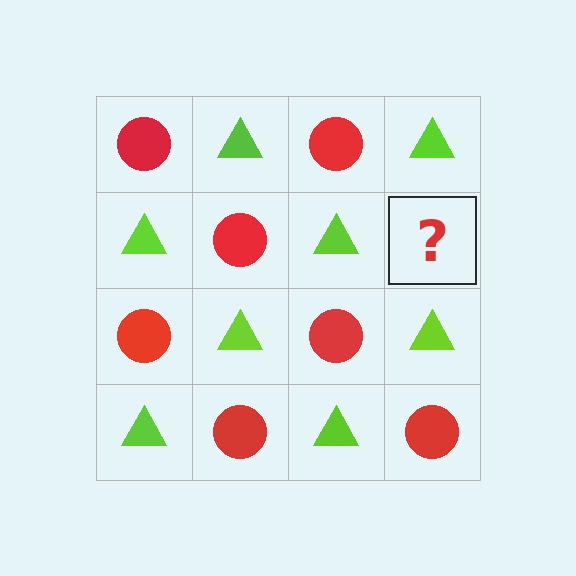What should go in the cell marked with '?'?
The missing cell should contain a red circle.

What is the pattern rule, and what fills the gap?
The rule is that it alternates red circle and lime triangle in a checkerboard pattern. The gap should be filled with a red circle.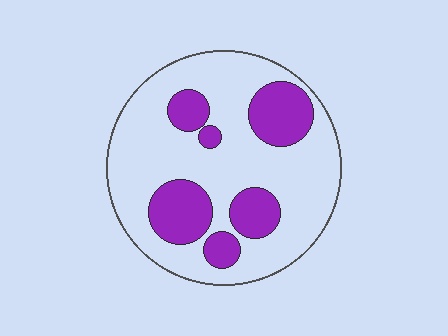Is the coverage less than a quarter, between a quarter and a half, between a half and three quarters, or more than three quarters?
Between a quarter and a half.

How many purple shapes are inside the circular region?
6.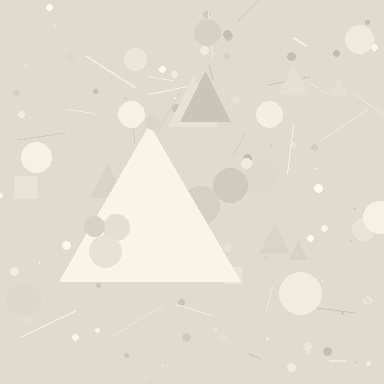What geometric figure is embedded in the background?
A triangle is embedded in the background.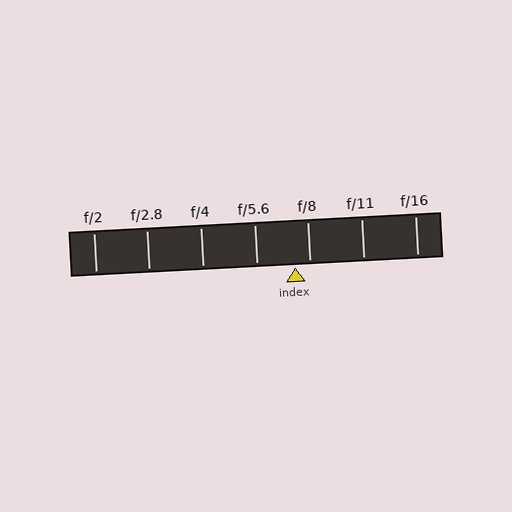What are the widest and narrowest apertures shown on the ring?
The widest aperture shown is f/2 and the narrowest is f/16.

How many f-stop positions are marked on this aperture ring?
There are 7 f-stop positions marked.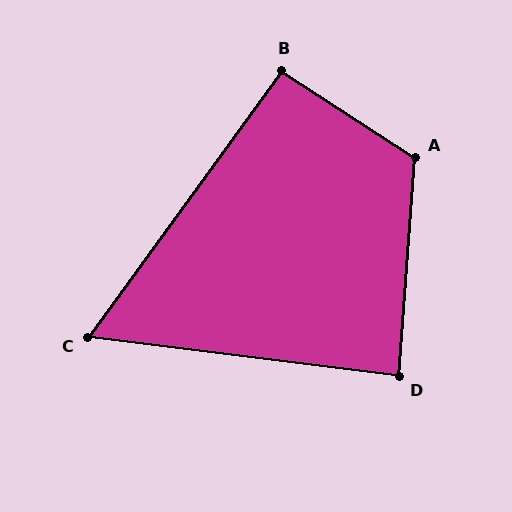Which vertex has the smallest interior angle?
C, at approximately 61 degrees.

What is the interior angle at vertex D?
Approximately 87 degrees (approximately right).